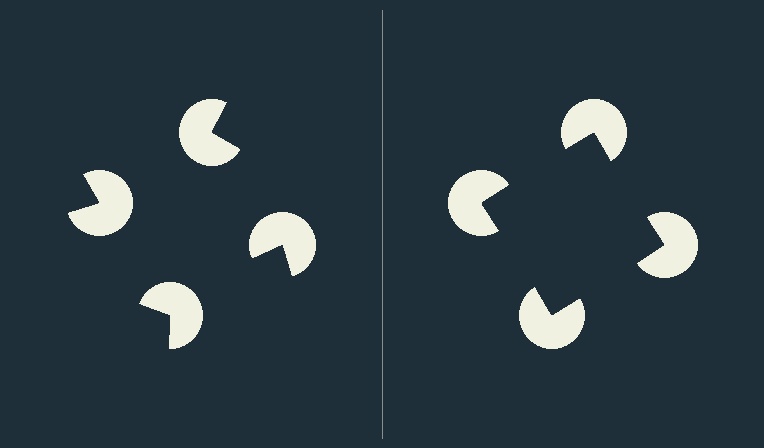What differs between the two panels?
The pac-man discs are positioned identically on both sides; only the wedge orientations differ. On the right they align to a square; on the left they are misaligned.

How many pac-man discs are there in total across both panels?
8 — 4 on each side.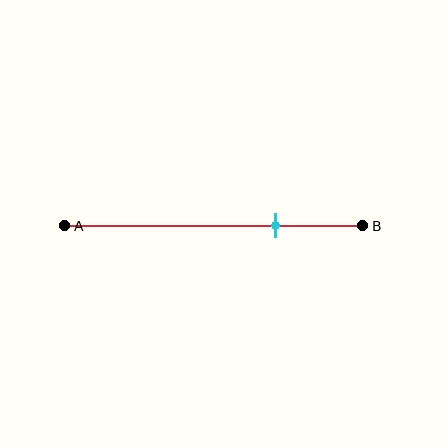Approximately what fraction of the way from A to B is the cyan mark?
The cyan mark is approximately 70% of the way from A to B.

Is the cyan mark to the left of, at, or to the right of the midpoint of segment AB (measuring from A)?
The cyan mark is to the right of the midpoint of segment AB.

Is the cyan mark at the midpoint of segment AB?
No, the mark is at about 70% from A, not at the 50% midpoint.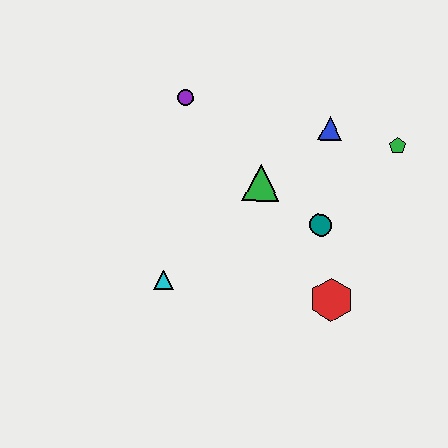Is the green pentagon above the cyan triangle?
Yes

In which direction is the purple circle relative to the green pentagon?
The purple circle is to the left of the green pentagon.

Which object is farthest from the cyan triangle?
The green pentagon is farthest from the cyan triangle.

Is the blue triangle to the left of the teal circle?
No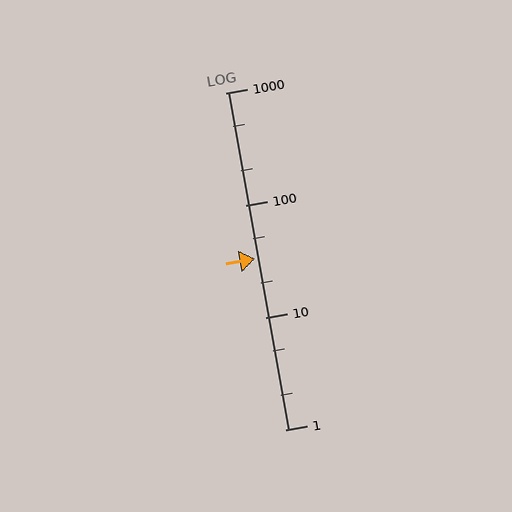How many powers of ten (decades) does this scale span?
The scale spans 3 decades, from 1 to 1000.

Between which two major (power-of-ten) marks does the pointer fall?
The pointer is between 10 and 100.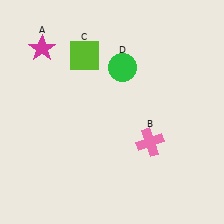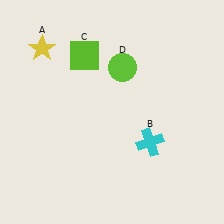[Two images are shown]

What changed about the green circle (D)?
In Image 1, D is green. In Image 2, it changed to lime.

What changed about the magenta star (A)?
In Image 1, A is magenta. In Image 2, it changed to yellow.